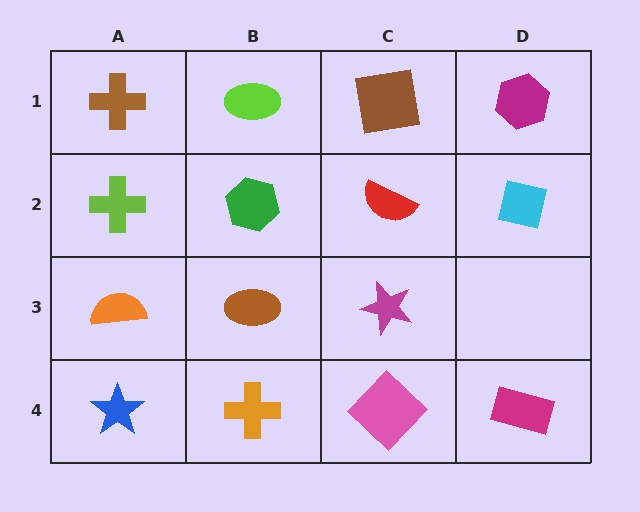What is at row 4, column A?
A blue star.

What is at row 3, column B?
A brown ellipse.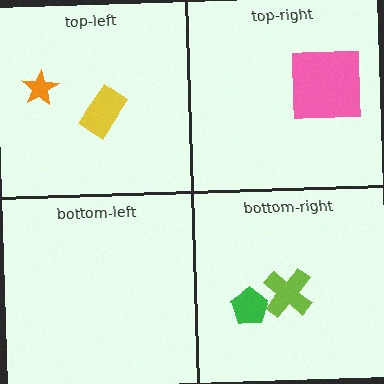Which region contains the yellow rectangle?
The top-left region.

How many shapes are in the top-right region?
1.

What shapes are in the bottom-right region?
The lime cross, the green pentagon.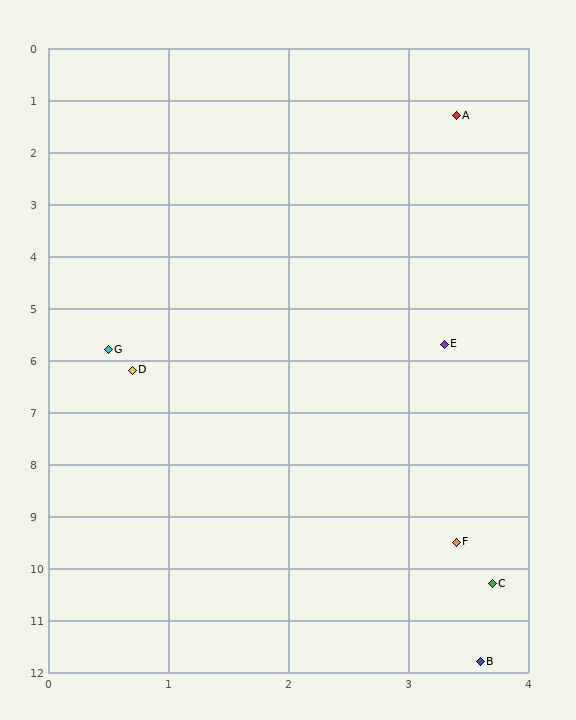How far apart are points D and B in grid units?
Points D and B are about 6.3 grid units apart.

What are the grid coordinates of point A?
Point A is at approximately (3.4, 1.3).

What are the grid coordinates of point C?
Point C is at approximately (3.7, 10.3).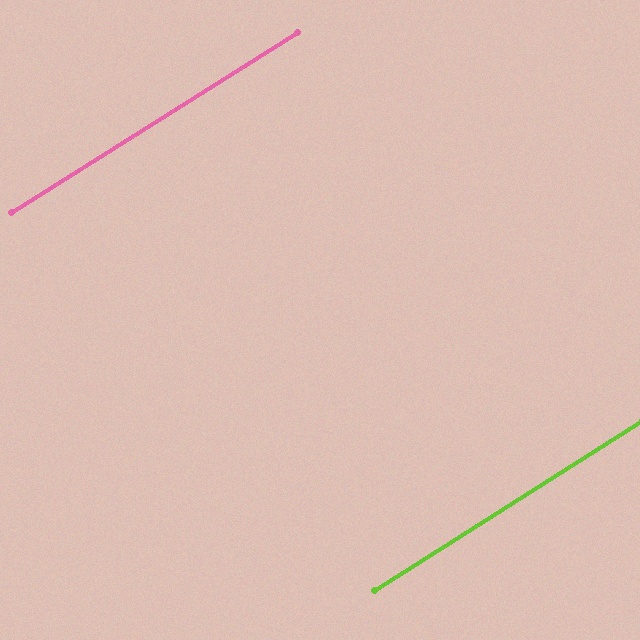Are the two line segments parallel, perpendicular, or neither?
Parallel — their directions differ by only 0.3°.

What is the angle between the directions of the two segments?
Approximately 0 degrees.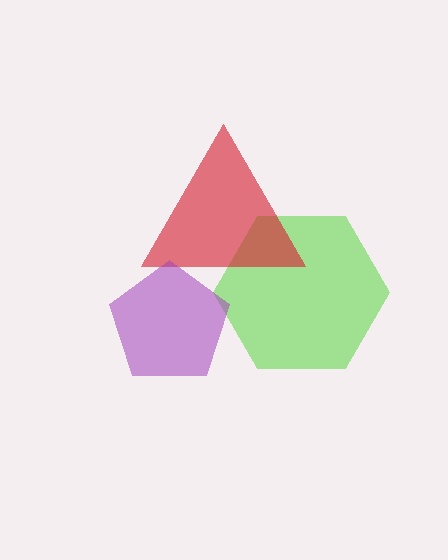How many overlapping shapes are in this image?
There are 3 overlapping shapes in the image.